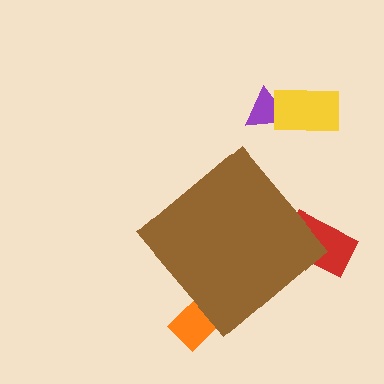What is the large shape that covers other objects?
A brown diamond.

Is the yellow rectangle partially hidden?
No, the yellow rectangle is fully visible.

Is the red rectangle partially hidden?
Yes, the red rectangle is partially hidden behind the brown diamond.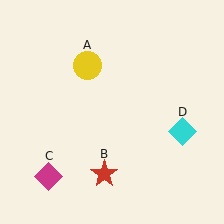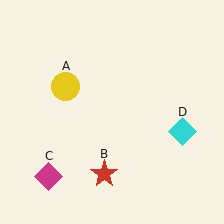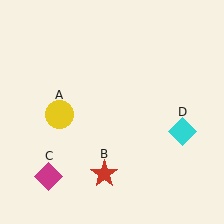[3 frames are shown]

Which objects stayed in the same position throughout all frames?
Red star (object B) and magenta diamond (object C) and cyan diamond (object D) remained stationary.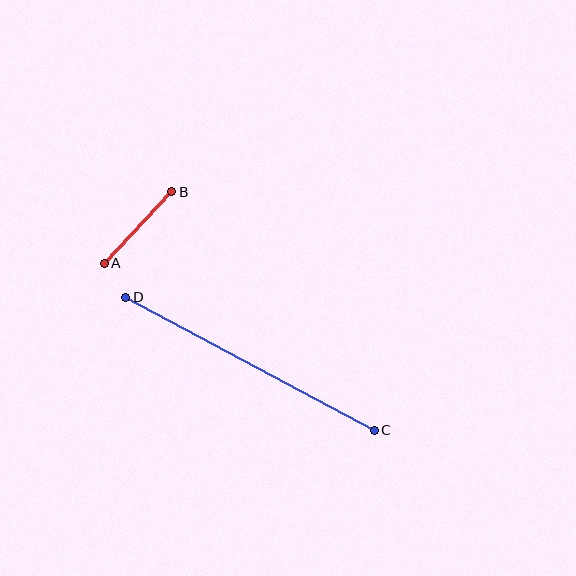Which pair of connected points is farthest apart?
Points C and D are farthest apart.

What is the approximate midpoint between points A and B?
The midpoint is at approximately (138, 228) pixels.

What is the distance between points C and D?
The distance is approximately 282 pixels.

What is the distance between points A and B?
The distance is approximately 98 pixels.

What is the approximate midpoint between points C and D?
The midpoint is at approximately (250, 364) pixels.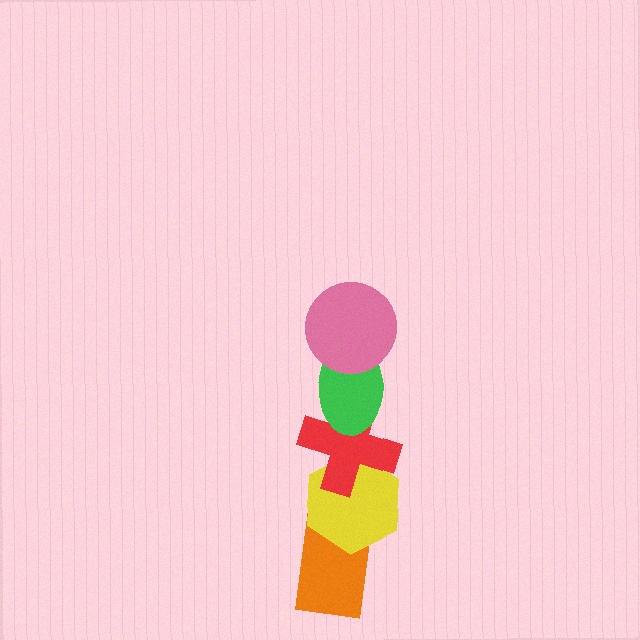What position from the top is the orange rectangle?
The orange rectangle is 5th from the top.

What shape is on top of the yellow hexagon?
The red cross is on top of the yellow hexagon.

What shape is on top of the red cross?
The green ellipse is on top of the red cross.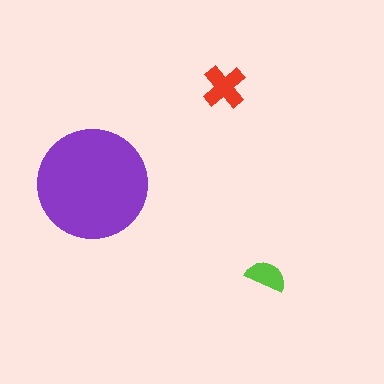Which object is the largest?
The purple circle.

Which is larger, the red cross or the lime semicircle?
The red cross.